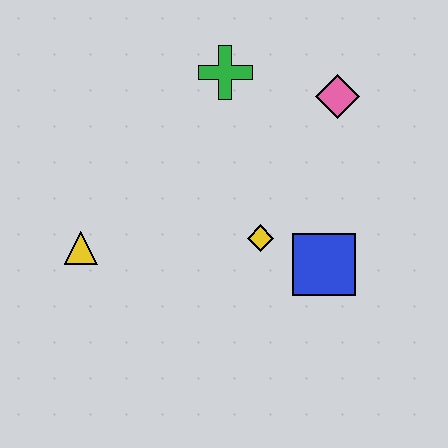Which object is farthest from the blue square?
The yellow triangle is farthest from the blue square.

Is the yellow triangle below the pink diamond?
Yes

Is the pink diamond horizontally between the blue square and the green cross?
No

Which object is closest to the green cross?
The pink diamond is closest to the green cross.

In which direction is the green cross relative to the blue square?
The green cross is above the blue square.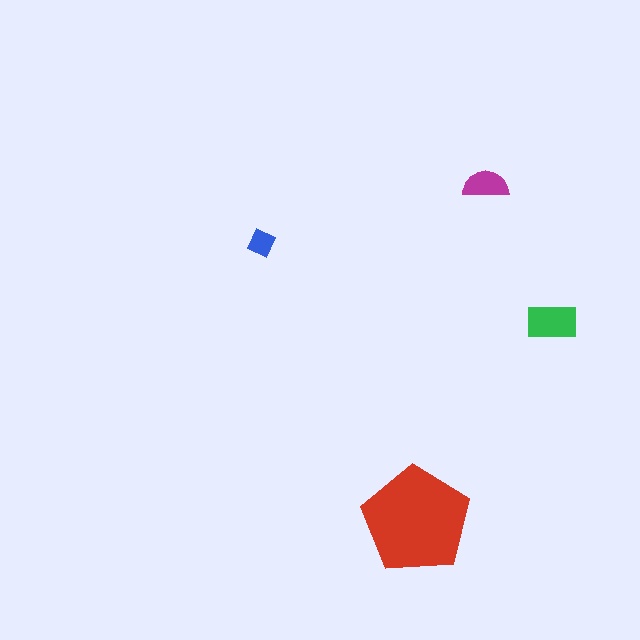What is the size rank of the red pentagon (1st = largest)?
1st.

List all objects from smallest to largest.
The blue diamond, the magenta semicircle, the green rectangle, the red pentagon.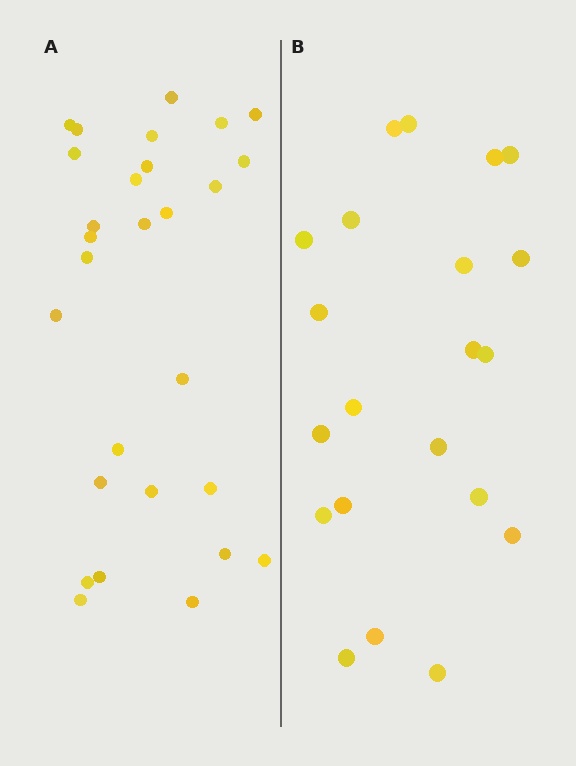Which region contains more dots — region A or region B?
Region A (the left region) has more dots.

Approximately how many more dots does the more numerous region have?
Region A has roughly 8 or so more dots than region B.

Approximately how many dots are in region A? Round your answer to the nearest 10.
About 30 dots. (The exact count is 28, which rounds to 30.)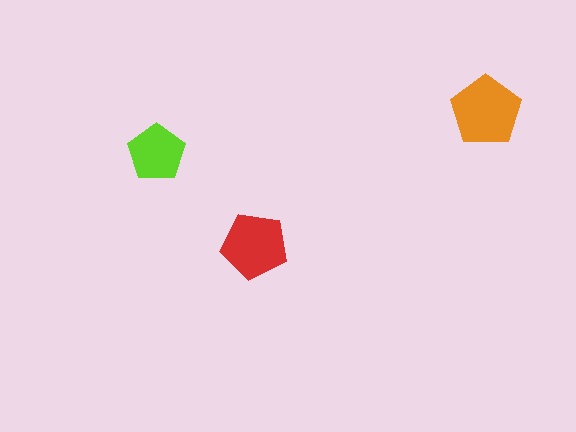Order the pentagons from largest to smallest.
the orange one, the red one, the lime one.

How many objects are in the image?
There are 3 objects in the image.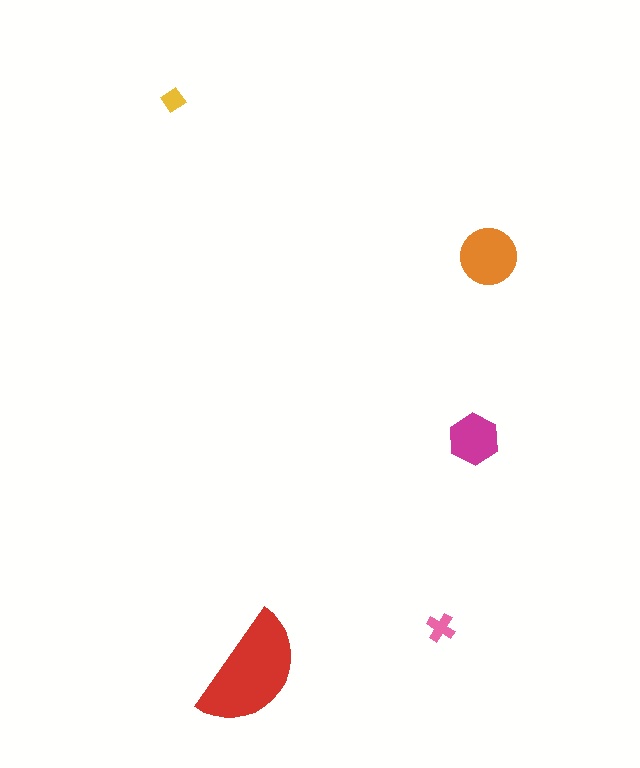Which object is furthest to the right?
The orange circle is rightmost.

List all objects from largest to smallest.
The red semicircle, the orange circle, the magenta hexagon, the pink cross, the yellow diamond.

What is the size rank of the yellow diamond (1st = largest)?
5th.